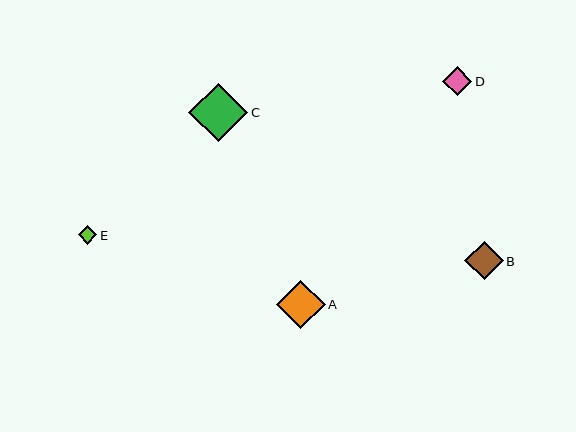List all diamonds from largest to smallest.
From largest to smallest: C, A, B, D, E.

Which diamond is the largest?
Diamond C is the largest with a size of approximately 59 pixels.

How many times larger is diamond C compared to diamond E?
Diamond C is approximately 3.1 times the size of diamond E.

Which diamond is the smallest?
Diamond E is the smallest with a size of approximately 19 pixels.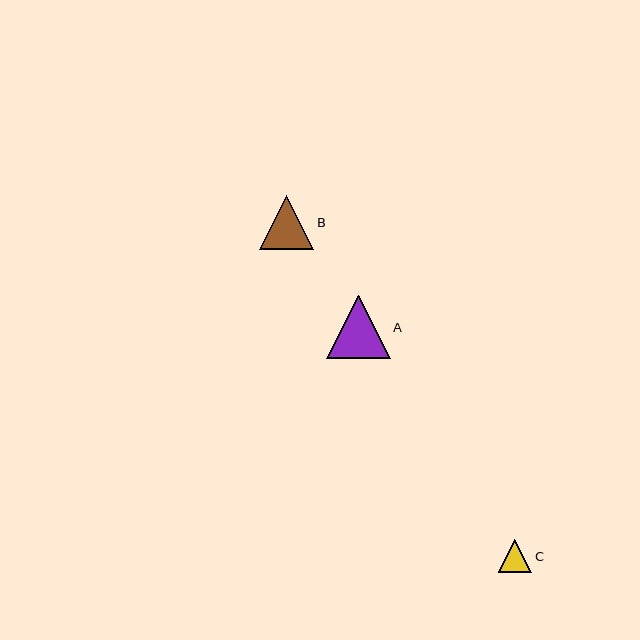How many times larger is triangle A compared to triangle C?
Triangle A is approximately 1.9 times the size of triangle C.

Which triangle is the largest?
Triangle A is the largest with a size of approximately 63 pixels.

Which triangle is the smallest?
Triangle C is the smallest with a size of approximately 33 pixels.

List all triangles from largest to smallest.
From largest to smallest: A, B, C.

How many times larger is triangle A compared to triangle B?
Triangle A is approximately 1.2 times the size of triangle B.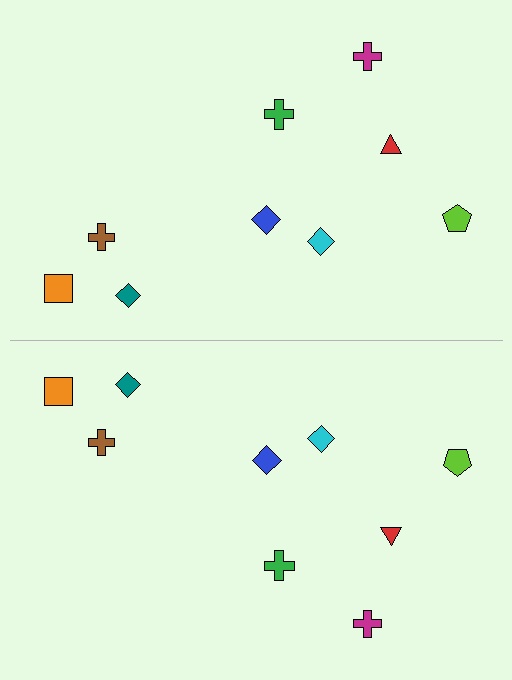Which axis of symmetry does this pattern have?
The pattern has a horizontal axis of symmetry running through the center of the image.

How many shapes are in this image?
There are 18 shapes in this image.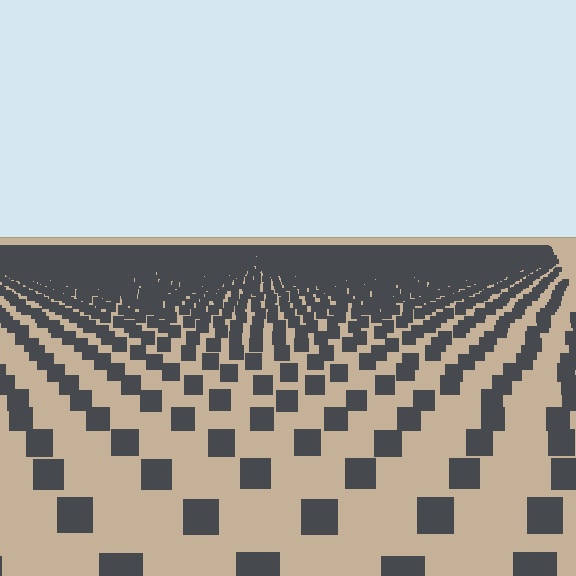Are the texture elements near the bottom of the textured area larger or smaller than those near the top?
Larger. Near the bottom, elements are closer to the viewer and appear at a bigger on-screen size.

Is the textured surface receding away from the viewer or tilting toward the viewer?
The surface is receding away from the viewer. Texture elements get smaller and denser toward the top.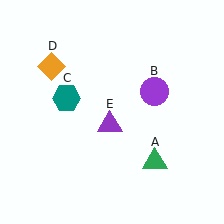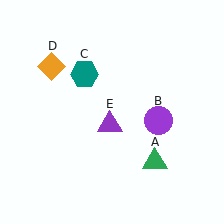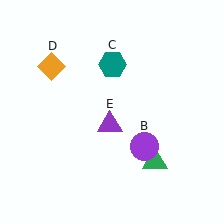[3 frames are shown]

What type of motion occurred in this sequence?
The purple circle (object B), teal hexagon (object C) rotated clockwise around the center of the scene.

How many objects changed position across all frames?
2 objects changed position: purple circle (object B), teal hexagon (object C).